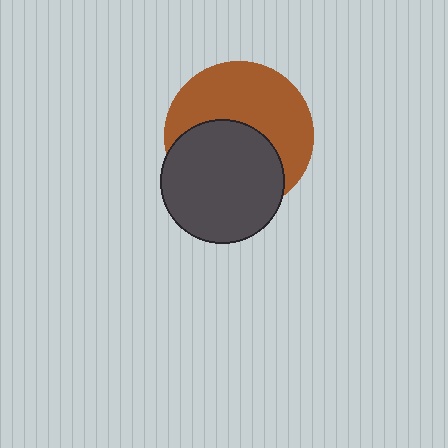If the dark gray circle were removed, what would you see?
You would see the complete brown circle.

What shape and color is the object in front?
The object in front is a dark gray circle.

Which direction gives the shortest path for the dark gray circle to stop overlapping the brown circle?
Moving down gives the shortest separation.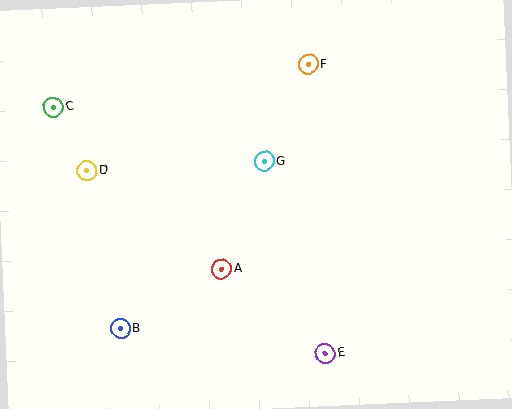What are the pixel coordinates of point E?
Point E is at (325, 354).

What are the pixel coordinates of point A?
Point A is at (221, 269).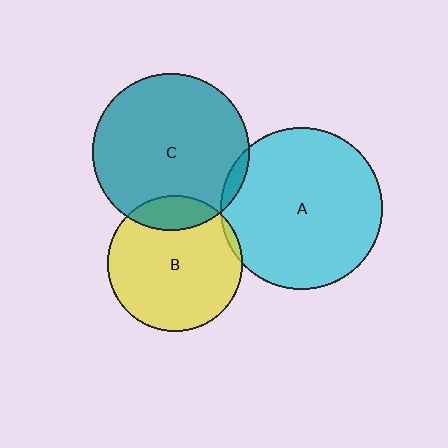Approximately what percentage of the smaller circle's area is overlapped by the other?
Approximately 15%.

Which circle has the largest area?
Circle A (cyan).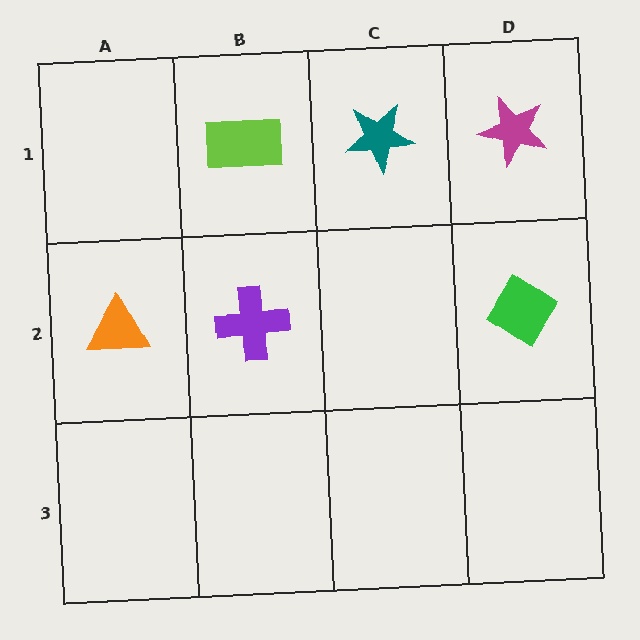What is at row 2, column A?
An orange triangle.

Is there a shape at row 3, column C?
No, that cell is empty.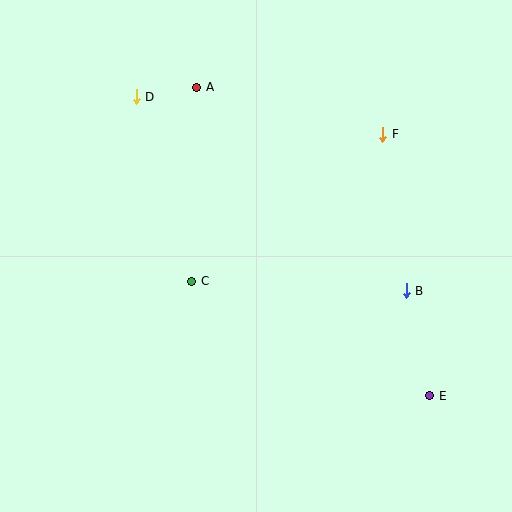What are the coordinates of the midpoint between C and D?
The midpoint between C and D is at (164, 189).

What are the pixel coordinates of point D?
Point D is at (136, 97).